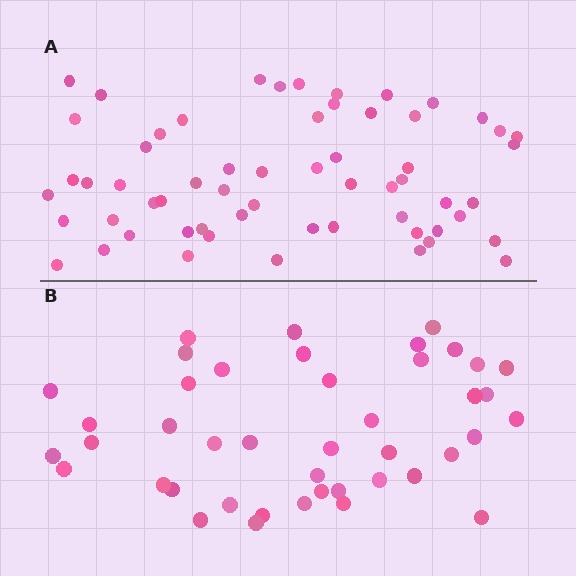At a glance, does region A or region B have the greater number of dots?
Region A (the top region) has more dots.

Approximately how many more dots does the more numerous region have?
Region A has approximately 15 more dots than region B.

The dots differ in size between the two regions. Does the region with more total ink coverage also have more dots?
No. Region B has more total ink coverage because its dots are larger, but region A actually contains more individual dots. Total area can be misleading — the number of items is what matters here.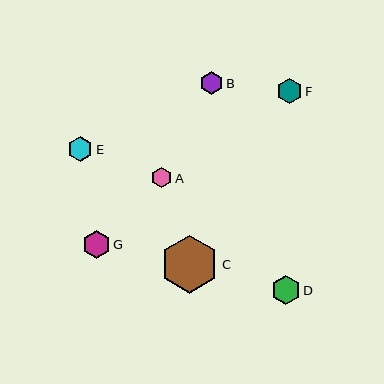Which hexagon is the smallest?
Hexagon A is the smallest with a size of approximately 21 pixels.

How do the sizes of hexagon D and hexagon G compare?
Hexagon D and hexagon G are approximately the same size.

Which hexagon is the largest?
Hexagon C is the largest with a size of approximately 58 pixels.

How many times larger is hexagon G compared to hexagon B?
Hexagon G is approximately 1.2 times the size of hexagon B.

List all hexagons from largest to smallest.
From largest to smallest: C, D, G, F, E, B, A.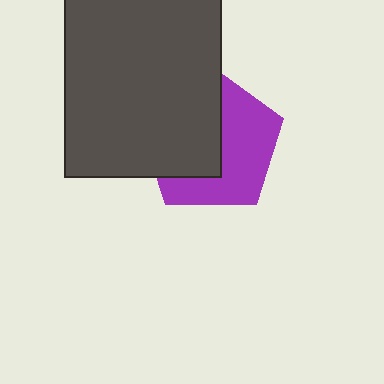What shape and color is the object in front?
The object in front is a dark gray rectangle.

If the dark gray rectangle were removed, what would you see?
You would see the complete purple pentagon.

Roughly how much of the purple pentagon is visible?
About half of it is visible (roughly 52%).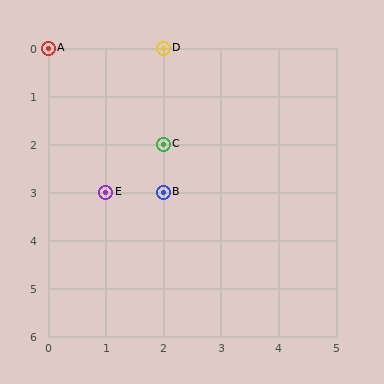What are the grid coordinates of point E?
Point E is at grid coordinates (1, 3).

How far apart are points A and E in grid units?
Points A and E are 1 column and 3 rows apart (about 3.2 grid units diagonally).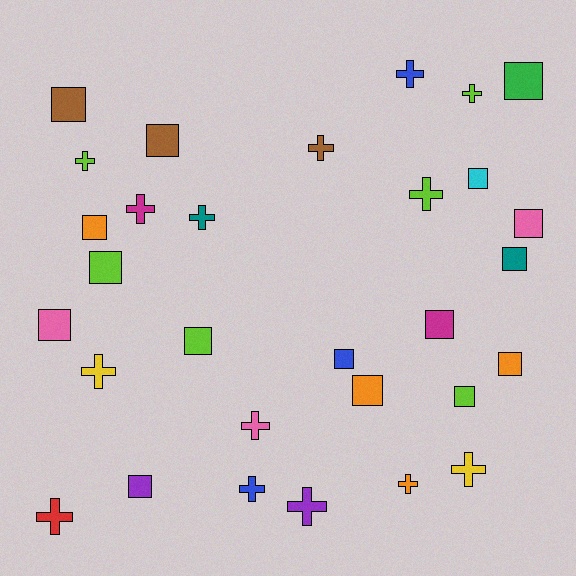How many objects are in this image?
There are 30 objects.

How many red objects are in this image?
There is 1 red object.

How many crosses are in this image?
There are 14 crosses.